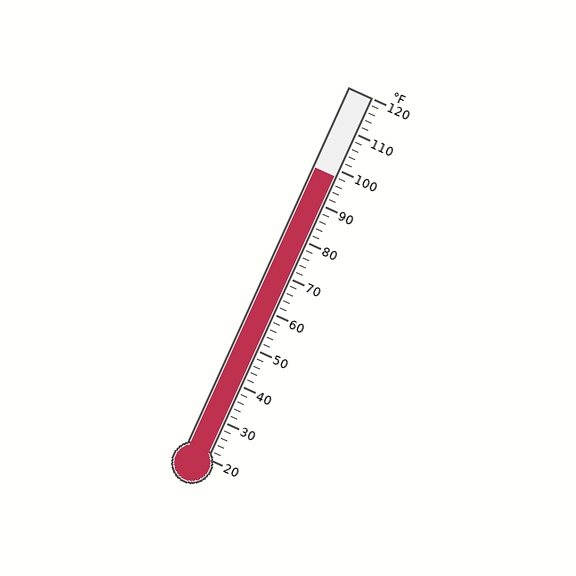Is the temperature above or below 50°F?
The temperature is above 50°F.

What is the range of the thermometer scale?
The thermometer scale ranges from 20°F to 120°F.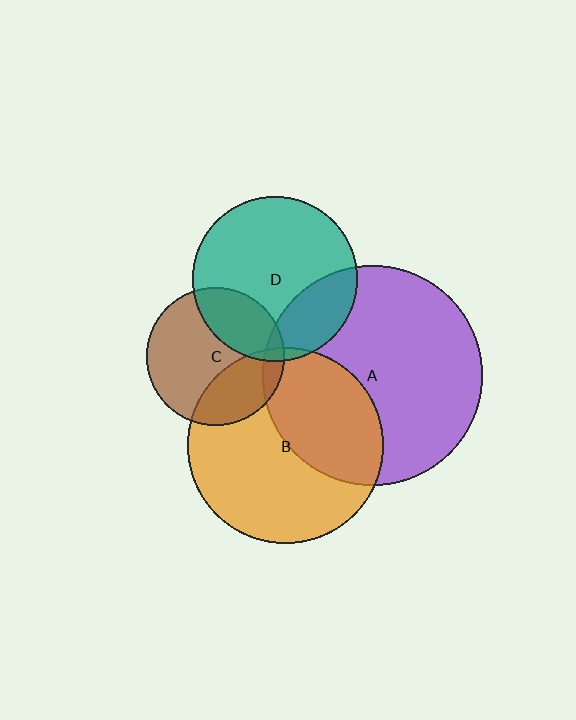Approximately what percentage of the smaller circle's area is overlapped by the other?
Approximately 30%.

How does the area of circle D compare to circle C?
Approximately 1.4 times.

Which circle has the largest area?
Circle A (purple).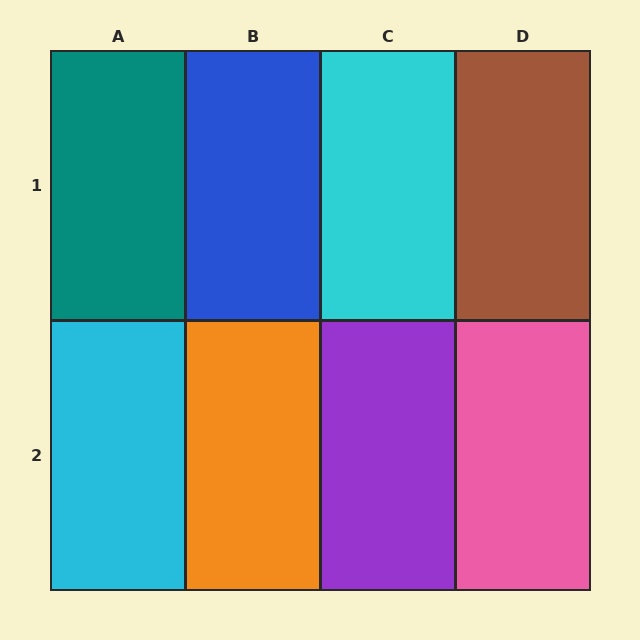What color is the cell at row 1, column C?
Cyan.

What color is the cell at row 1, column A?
Teal.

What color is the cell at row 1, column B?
Blue.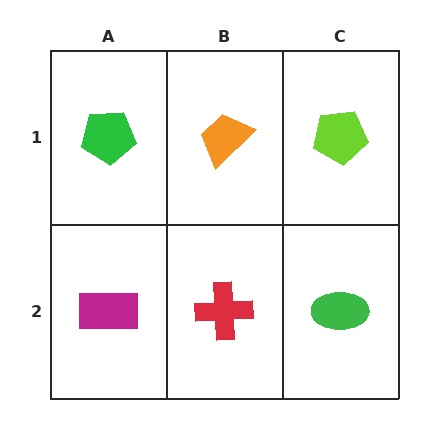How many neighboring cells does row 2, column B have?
3.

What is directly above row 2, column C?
A lime pentagon.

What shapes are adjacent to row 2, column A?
A green pentagon (row 1, column A), a red cross (row 2, column B).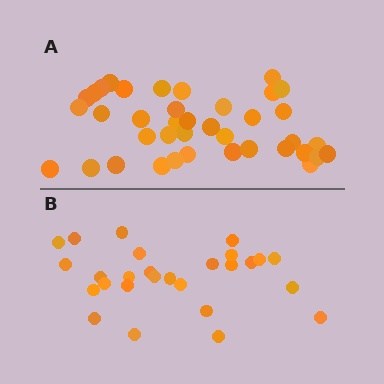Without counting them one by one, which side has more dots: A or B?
Region A (the top region) has more dots.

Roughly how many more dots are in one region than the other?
Region A has roughly 12 or so more dots than region B.